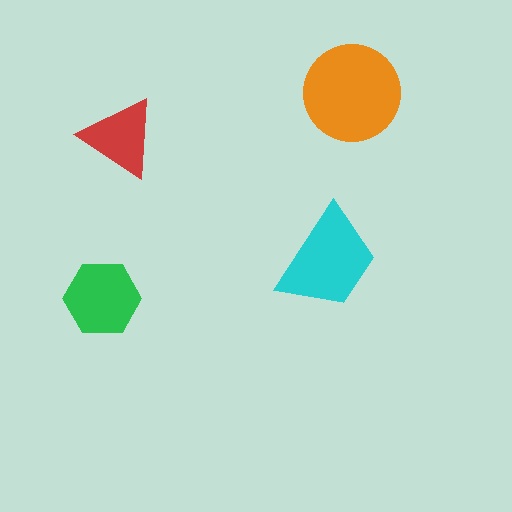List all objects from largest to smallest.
The orange circle, the cyan trapezoid, the green hexagon, the red triangle.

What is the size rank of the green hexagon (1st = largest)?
3rd.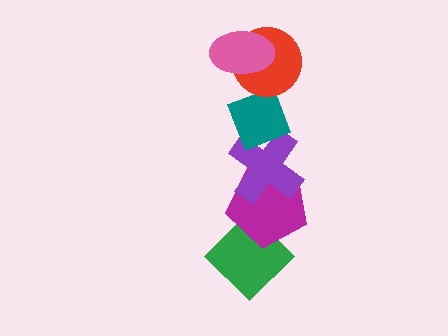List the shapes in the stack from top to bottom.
From top to bottom: the pink ellipse, the red circle, the teal diamond, the purple cross, the magenta pentagon, the green diamond.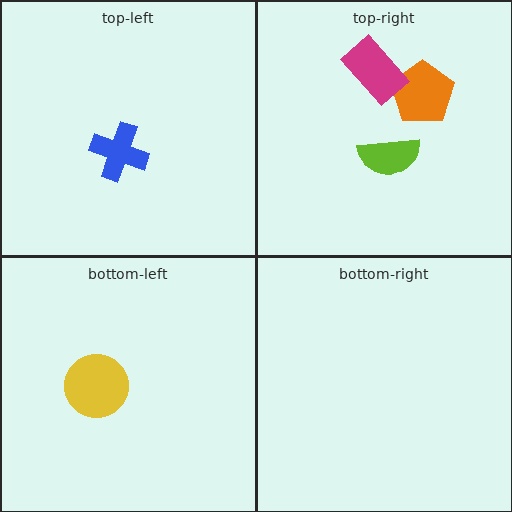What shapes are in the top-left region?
The blue cross.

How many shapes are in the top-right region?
3.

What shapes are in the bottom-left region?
The yellow circle.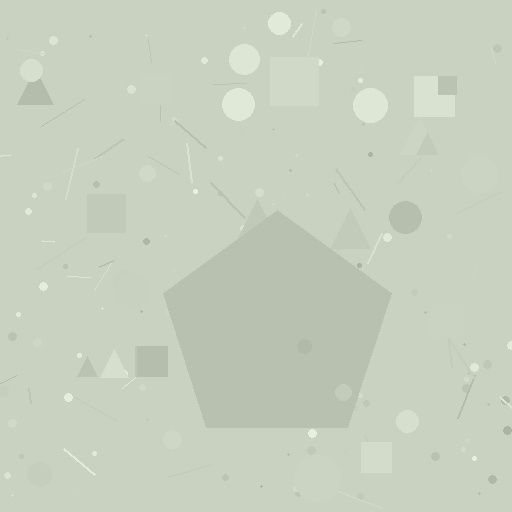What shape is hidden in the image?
A pentagon is hidden in the image.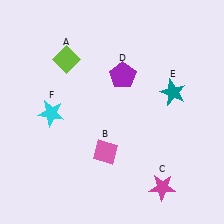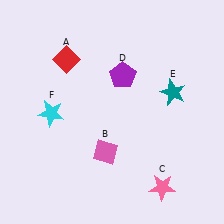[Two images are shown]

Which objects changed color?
A changed from lime to red. C changed from magenta to pink.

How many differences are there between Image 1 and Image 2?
There are 2 differences between the two images.